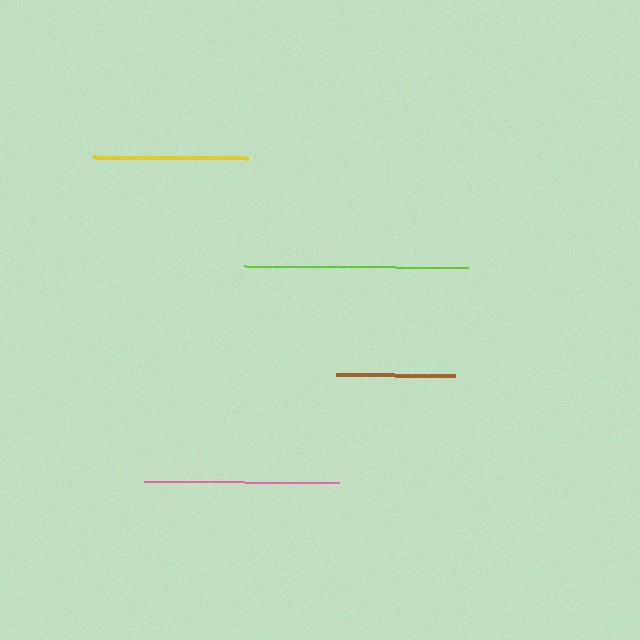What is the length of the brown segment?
The brown segment is approximately 119 pixels long.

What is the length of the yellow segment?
The yellow segment is approximately 156 pixels long.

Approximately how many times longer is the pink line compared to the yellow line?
The pink line is approximately 1.3 times the length of the yellow line.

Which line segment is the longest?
The lime line is the longest at approximately 224 pixels.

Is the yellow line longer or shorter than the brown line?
The yellow line is longer than the brown line.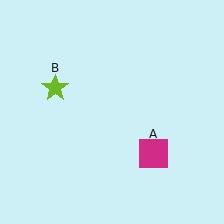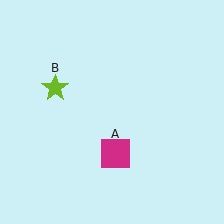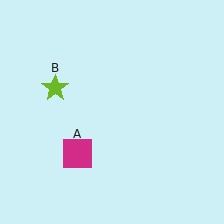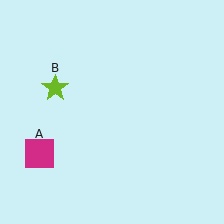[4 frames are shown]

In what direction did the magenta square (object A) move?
The magenta square (object A) moved left.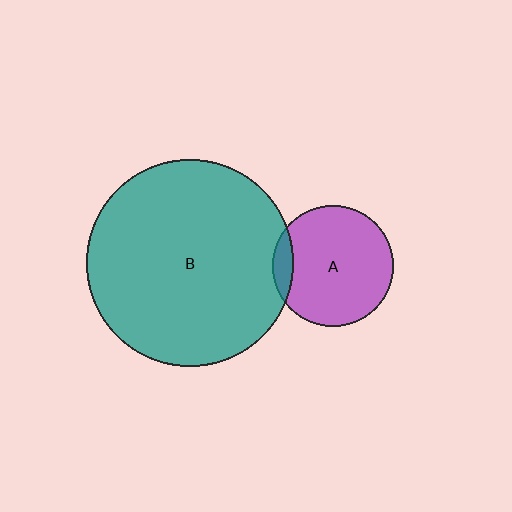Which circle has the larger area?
Circle B (teal).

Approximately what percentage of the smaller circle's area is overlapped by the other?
Approximately 10%.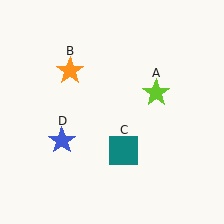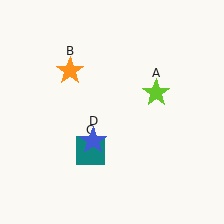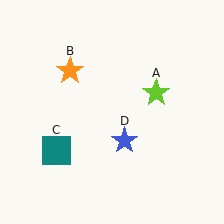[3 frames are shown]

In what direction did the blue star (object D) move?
The blue star (object D) moved right.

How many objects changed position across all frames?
2 objects changed position: teal square (object C), blue star (object D).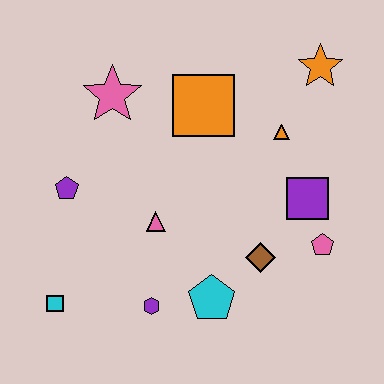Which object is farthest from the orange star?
The cyan square is farthest from the orange star.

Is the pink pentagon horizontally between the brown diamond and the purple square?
No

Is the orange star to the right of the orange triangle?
Yes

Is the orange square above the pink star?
No